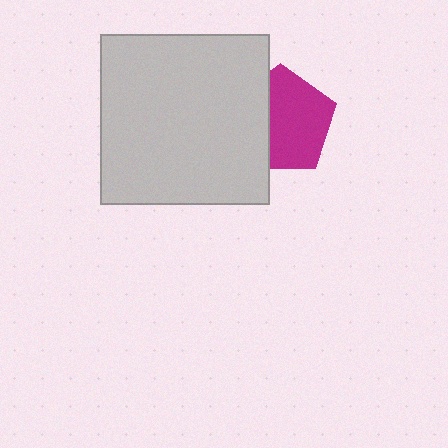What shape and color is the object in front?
The object in front is a light gray square.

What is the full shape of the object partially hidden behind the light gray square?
The partially hidden object is a magenta pentagon.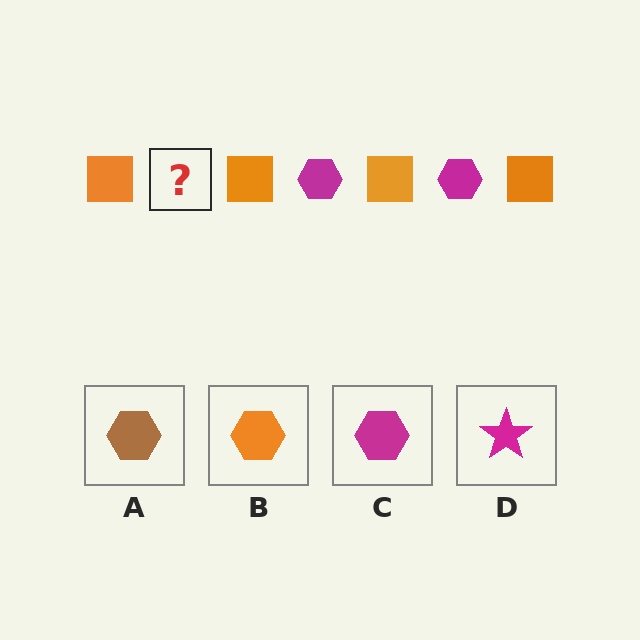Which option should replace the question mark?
Option C.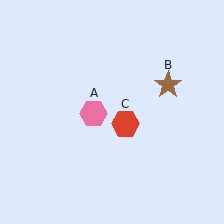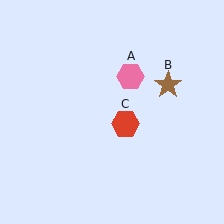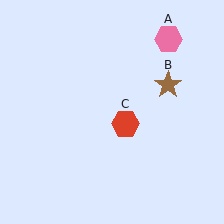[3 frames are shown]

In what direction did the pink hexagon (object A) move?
The pink hexagon (object A) moved up and to the right.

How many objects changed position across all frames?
1 object changed position: pink hexagon (object A).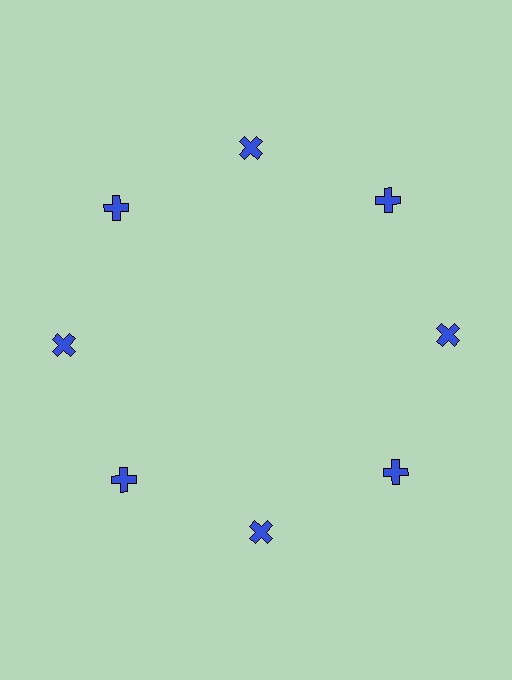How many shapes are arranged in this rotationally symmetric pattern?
There are 8 shapes, arranged in 8 groups of 1.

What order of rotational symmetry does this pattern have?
This pattern has 8-fold rotational symmetry.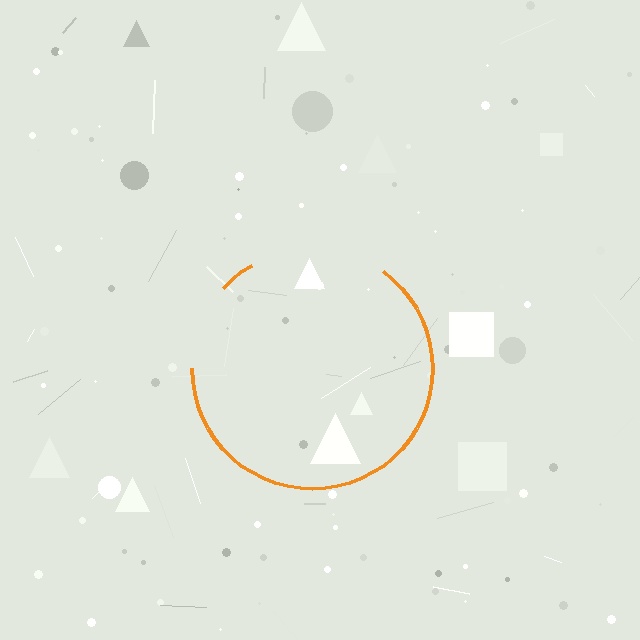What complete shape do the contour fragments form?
The contour fragments form a circle.